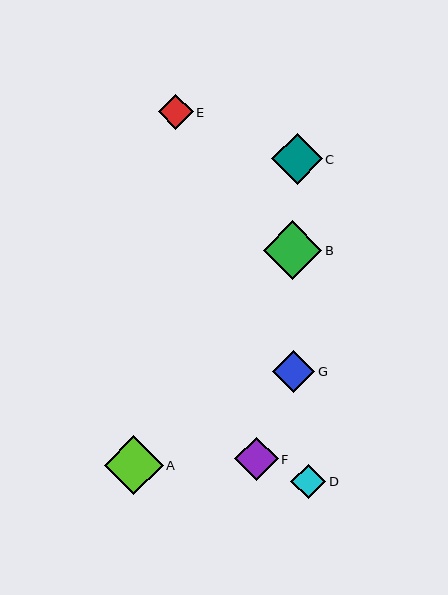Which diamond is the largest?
Diamond A is the largest with a size of approximately 59 pixels.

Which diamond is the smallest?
Diamond E is the smallest with a size of approximately 35 pixels.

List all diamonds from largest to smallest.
From largest to smallest: A, B, C, F, G, D, E.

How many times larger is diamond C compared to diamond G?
Diamond C is approximately 1.2 times the size of diamond G.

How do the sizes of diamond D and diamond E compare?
Diamond D and diamond E are approximately the same size.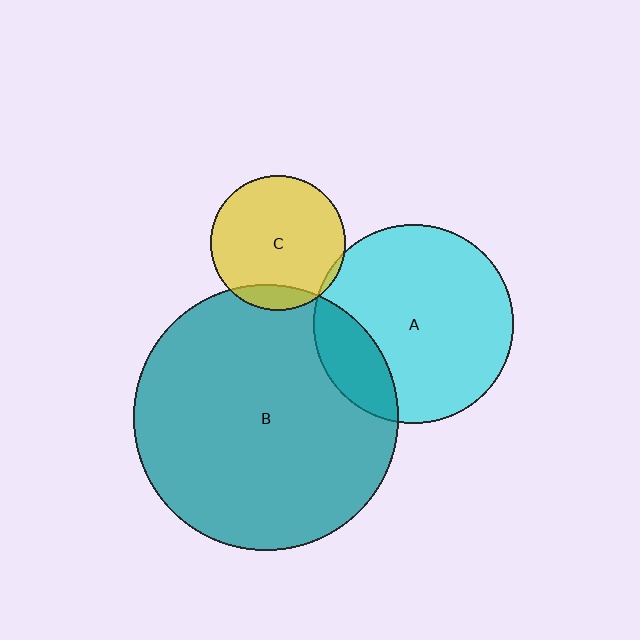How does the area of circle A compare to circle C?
Approximately 2.2 times.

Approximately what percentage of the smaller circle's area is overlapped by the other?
Approximately 5%.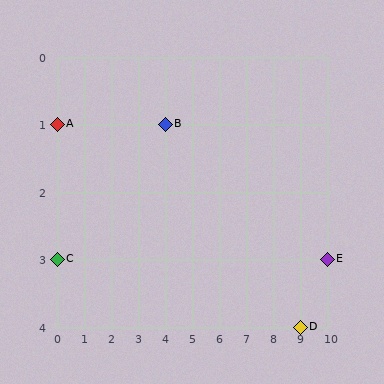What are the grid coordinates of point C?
Point C is at grid coordinates (0, 3).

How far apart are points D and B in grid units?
Points D and B are 5 columns and 3 rows apart (about 5.8 grid units diagonally).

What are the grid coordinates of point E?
Point E is at grid coordinates (10, 3).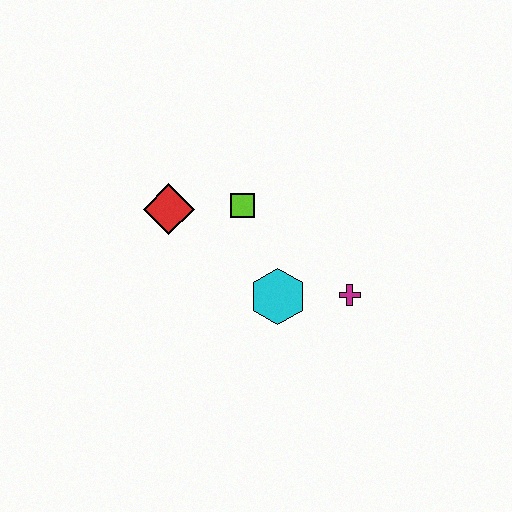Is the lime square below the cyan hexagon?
No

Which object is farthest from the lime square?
The magenta cross is farthest from the lime square.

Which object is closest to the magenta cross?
The cyan hexagon is closest to the magenta cross.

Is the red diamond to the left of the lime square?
Yes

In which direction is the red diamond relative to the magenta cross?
The red diamond is to the left of the magenta cross.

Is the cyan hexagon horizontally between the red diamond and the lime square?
No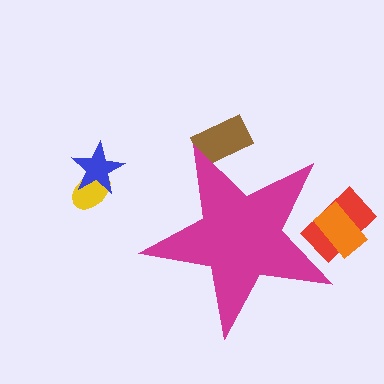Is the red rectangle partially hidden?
Yes, the red rectangle is partially hidden behind the magenta star.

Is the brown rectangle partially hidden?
Yes, the brown rectangle is partially hidden behind the magenta star.